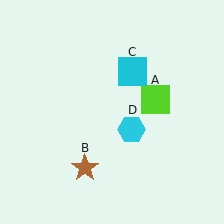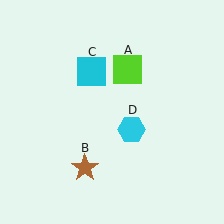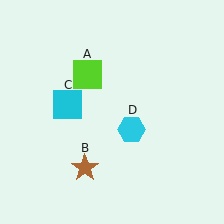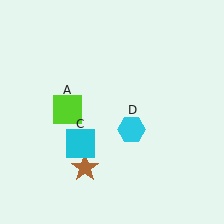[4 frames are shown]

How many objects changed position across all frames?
2 objects changed position: lime square (object A), cyan square (object C).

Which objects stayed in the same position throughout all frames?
Brown star (object B) and cyan hexagon (object D) remained stationary.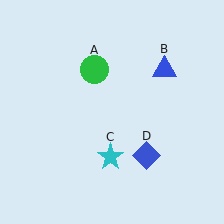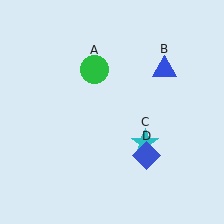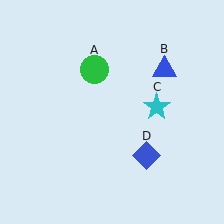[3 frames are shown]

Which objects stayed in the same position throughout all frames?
Green circle (object A) and blue triangle (object B) and blue diamond (object D) remained stationary.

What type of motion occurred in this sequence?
The cyan star (object C) rotated counterclockwise around the center of the scene.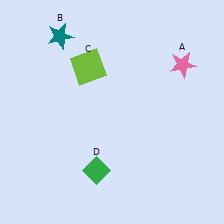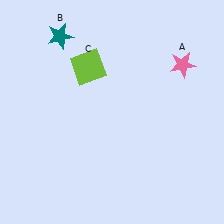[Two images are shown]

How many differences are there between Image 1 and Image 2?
There is 1 difference between the two images.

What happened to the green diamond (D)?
The green diamond (D) was removed in Image 2. It was in the bottom-left area of Image 1.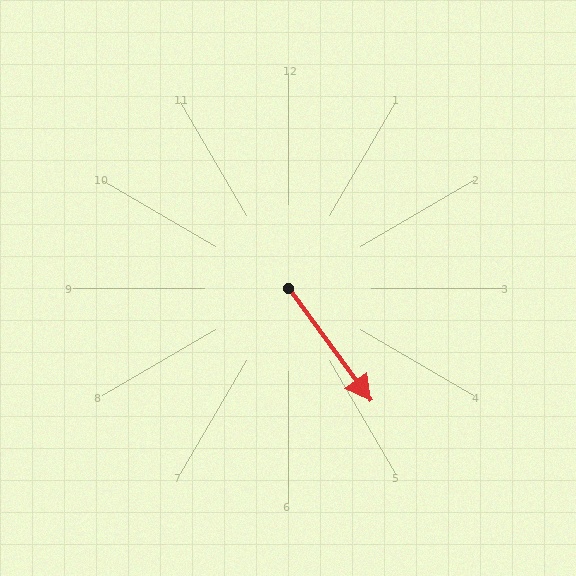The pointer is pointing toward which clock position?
Roughly 5 o'clock.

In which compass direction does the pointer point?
Southeast.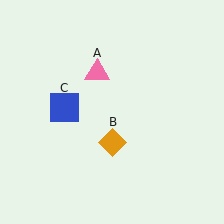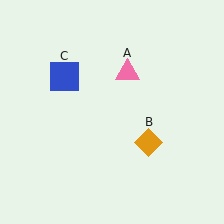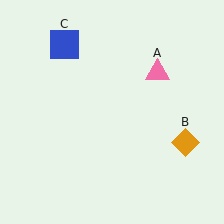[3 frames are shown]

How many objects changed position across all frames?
3 objects changed position: pink triangle (object A), orange diamond (object B), blue square (object C).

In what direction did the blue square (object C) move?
The blue square (object C) moved up.